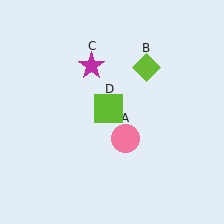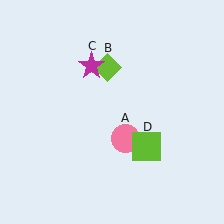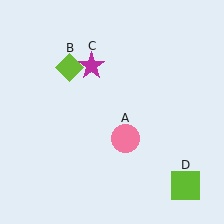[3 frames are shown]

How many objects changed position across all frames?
2 objects changed position: lime diamond (object B), lime square (object D).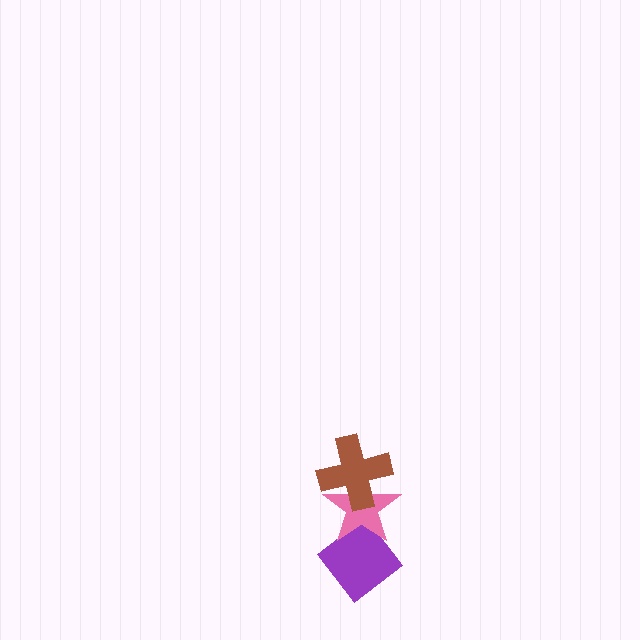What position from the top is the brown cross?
The brown cross is 1st from the top.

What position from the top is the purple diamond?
The purple diamond is 3rd from the top.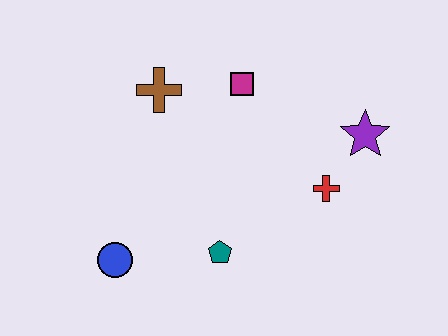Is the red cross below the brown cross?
Yes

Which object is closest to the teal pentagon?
The blue circle is closest to the teal pentagon.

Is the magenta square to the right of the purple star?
No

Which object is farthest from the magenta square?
The blue circle is farthest from the magenta square.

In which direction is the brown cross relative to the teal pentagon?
The brown cross is above the teal pentagon.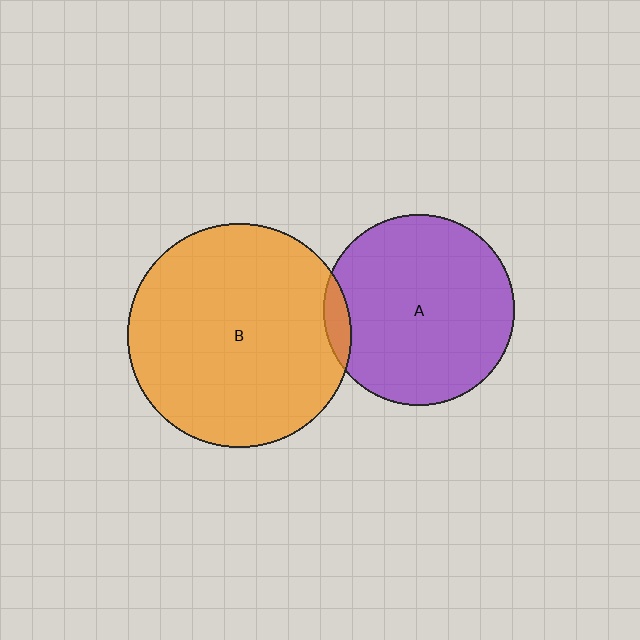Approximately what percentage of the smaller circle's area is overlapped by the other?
Approximately 5%.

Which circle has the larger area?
Circle B (orange).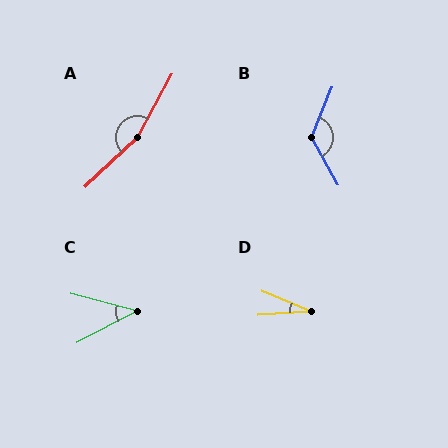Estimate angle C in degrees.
Approximately 43 degrees.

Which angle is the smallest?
D, at approximately 27 degrees.